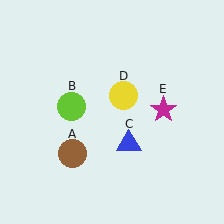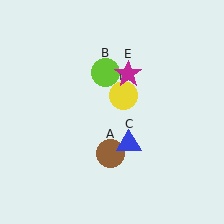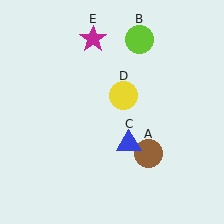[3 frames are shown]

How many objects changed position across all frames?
3 objects changed position: brown circle (object A), lime circle (object B), magenta star (object E).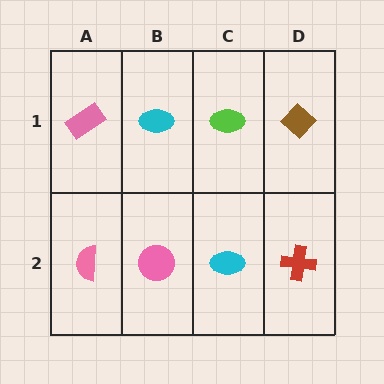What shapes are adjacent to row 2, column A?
A pink rectangle (row 1, column A), a pink circle (row 2, column B).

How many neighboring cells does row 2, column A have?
2.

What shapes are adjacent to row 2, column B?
A cyan ellipse (row 1, column B), a pink semicircle (row 2, column A), a cyan ellipse (row 2, column C).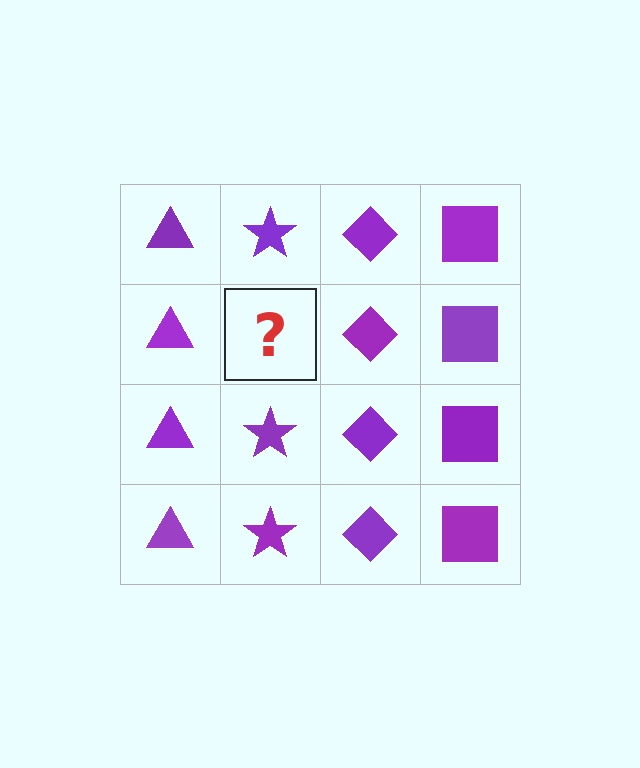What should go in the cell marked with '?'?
The missing cell should contain a purple star.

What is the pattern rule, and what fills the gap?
The rule is that each column has a consistent shape. The gap should be filled with a purple star.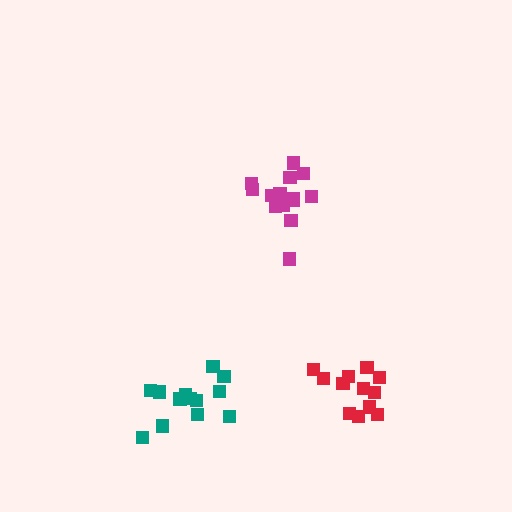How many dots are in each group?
Group 1: 13 dots, Group 2: 14 dots, Group 3: 12 dots (39 total).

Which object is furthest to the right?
The red cluster is rightmost.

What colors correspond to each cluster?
The clusters are colored: teal, magenta, red.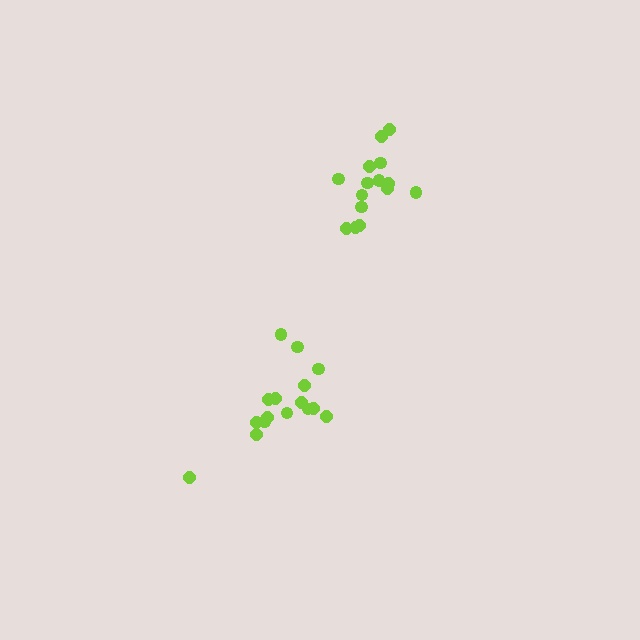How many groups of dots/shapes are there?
There are 2 groups.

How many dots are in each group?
Group 1: 16 dots, Group 2: 15 dots (31 total).